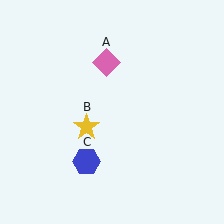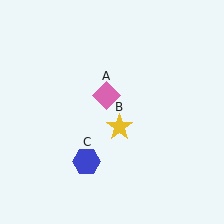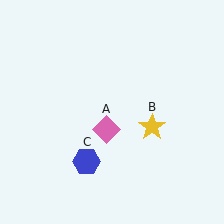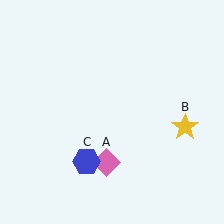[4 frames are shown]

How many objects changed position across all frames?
2 objects changed position: pink diamond (object A), yellow star (object B).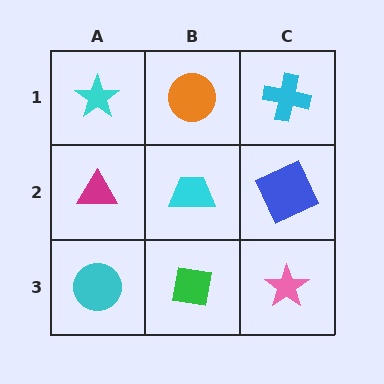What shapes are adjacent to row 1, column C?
A blue square (row 2, column C), an orange circle (row 1, column B).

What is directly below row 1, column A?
A magenta triangle.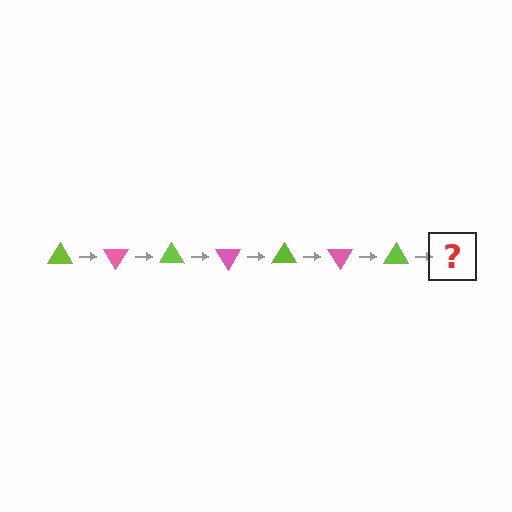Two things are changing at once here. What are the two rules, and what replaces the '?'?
The two rules are that it rotates 60 degrees each step and the color cycles through lime and pink. The '?' should be a pink triangle, rotated 420 degrees from the start.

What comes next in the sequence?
The next element should be a pink triangle, rotated 420 degrees from the start.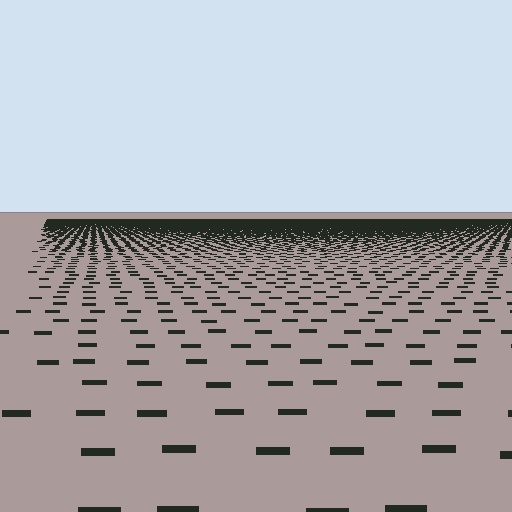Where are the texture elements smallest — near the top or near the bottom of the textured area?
Near the top.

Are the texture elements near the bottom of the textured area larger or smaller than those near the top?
Larger. Near the bottom, elements are closer to the viewer and appear at a bigger on-screen size.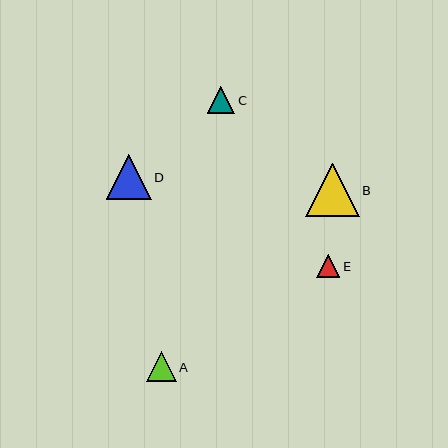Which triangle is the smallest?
Triangle E is the smallest with a size of approximately 23 pixels.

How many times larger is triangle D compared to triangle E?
Triangle D is approximately 1.9 times the size of triangle E.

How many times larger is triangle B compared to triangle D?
Triangle B is approximately 1.2 times the size of triangle D.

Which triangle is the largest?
Triangle B is the largest with a size of approximately 53 pixels.